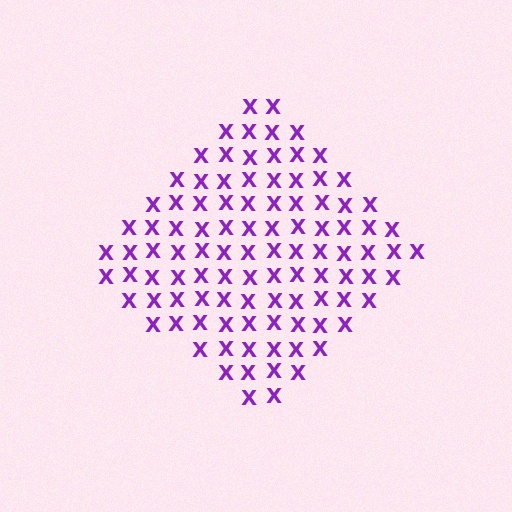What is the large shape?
The large shape is a diamond.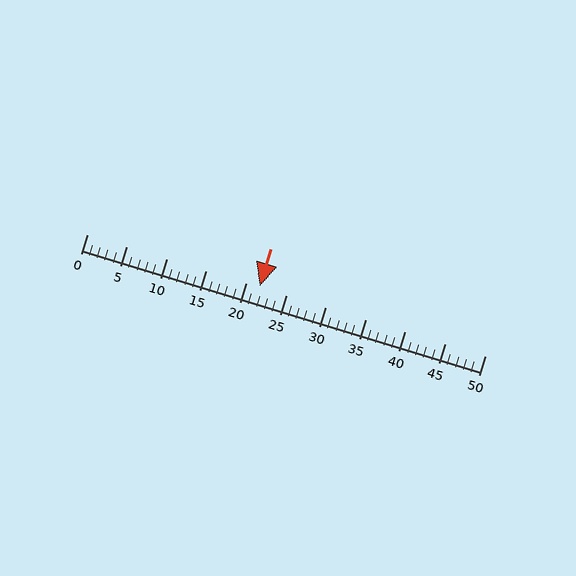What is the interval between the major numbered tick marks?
The major tick marks are spaced 5 units apart.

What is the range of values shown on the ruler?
The ruler shows values from 0 to 50.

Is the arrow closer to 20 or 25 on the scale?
The arrow is closer to 20.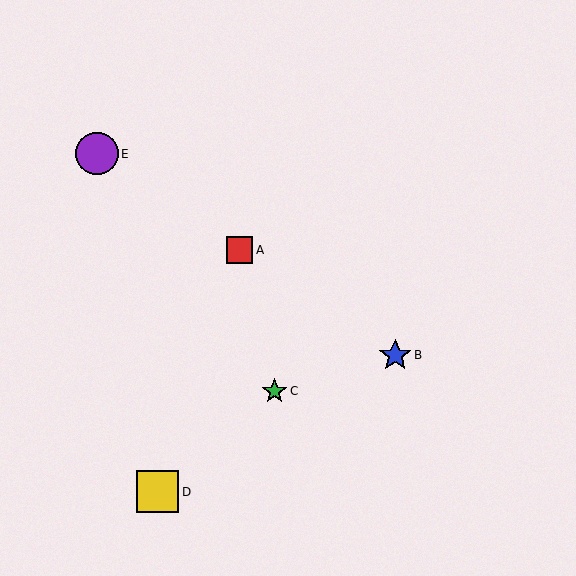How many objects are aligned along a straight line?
3 objects (A, B, E) are aligned along a straight line.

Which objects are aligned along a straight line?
Objects A, B, E are aligned along a straight line.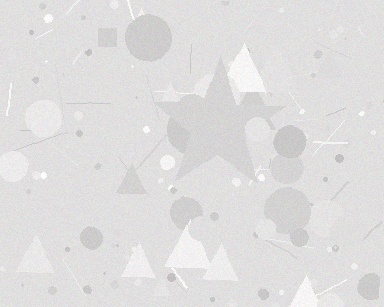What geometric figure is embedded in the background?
A star is embedded in the background.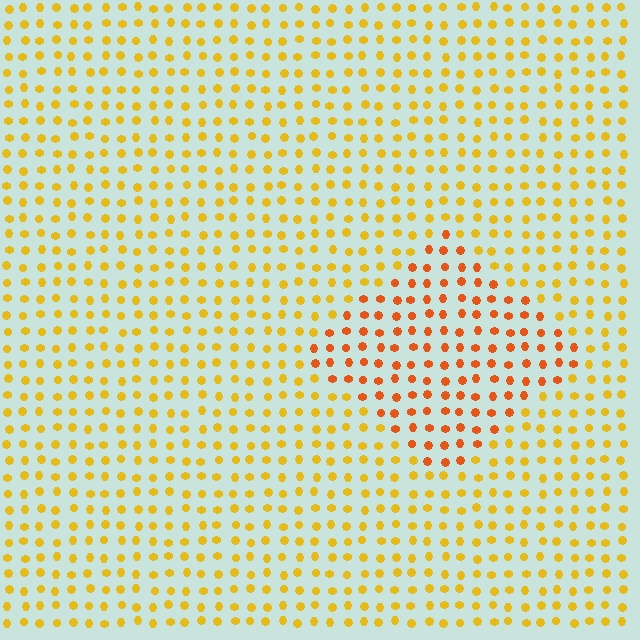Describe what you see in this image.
The image is filled with small yellow elements in a uniform arrangement. A diamond-shaped region is visible where the elements are tinted to a slightly different hue, forming a subtle color boundary.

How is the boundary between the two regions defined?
The boundary is defined purely by a slight shift in hue (about 30 degrees). Spacing, size, and orientation are identical on both sides.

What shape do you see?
I see a diamond.